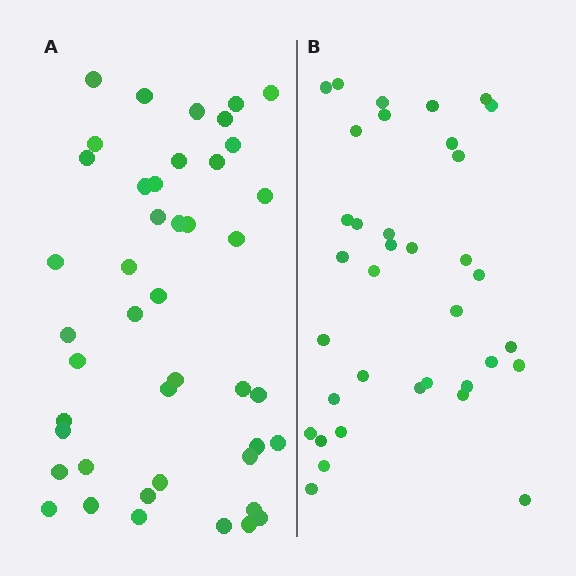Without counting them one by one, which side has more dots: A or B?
Region A (the left region) has more dots.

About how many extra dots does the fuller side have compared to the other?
Region A has roughly 8 or so more dots than region B.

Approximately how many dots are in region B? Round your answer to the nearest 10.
About 40 dots. (The exact count is 36, which rounds to 40.)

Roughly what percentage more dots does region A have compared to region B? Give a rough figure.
About 20% more.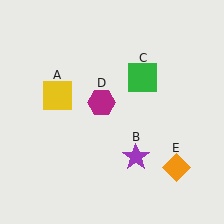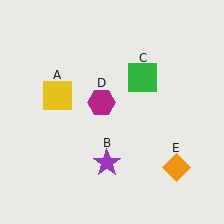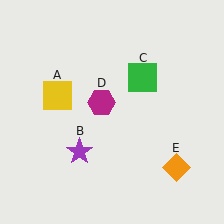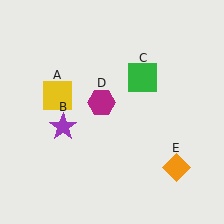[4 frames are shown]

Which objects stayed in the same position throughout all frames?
Yellow square (object A) and green square (object C) and magenta hexagon (object D) and orange diamond (object E) remained stationary.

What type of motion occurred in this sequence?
The purple star (object B) rotated clockwise around the center of the scene.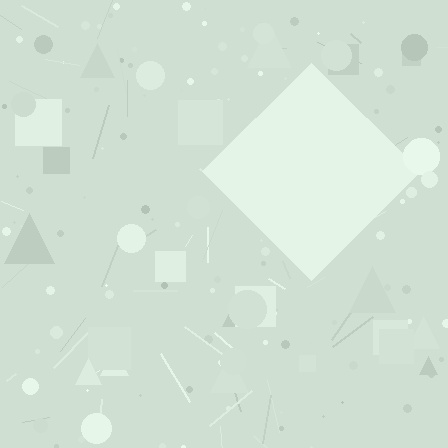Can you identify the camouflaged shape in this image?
The camouflaged shape is a diamond.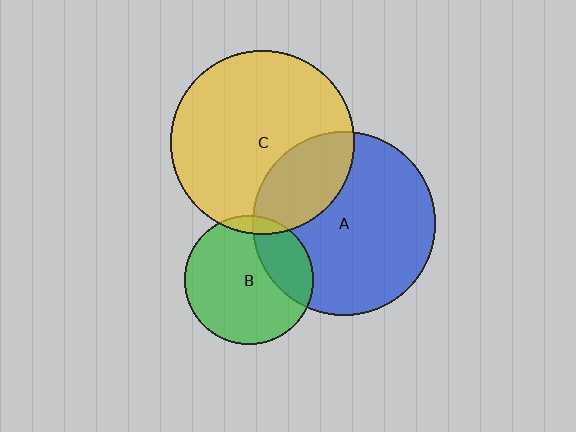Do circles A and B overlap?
Yes.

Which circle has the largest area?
Circle C (yellow).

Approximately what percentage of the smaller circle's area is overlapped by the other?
Approximately 25%.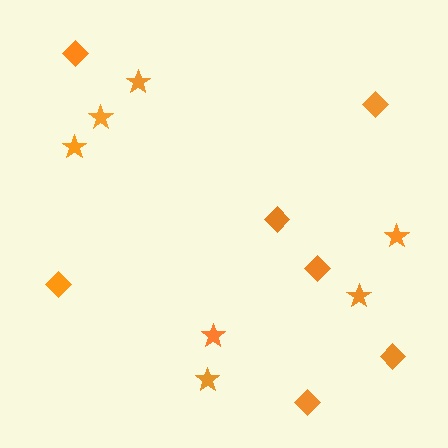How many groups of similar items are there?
There are 2 groups: one group of diamonds (7) and one group of stars (7).